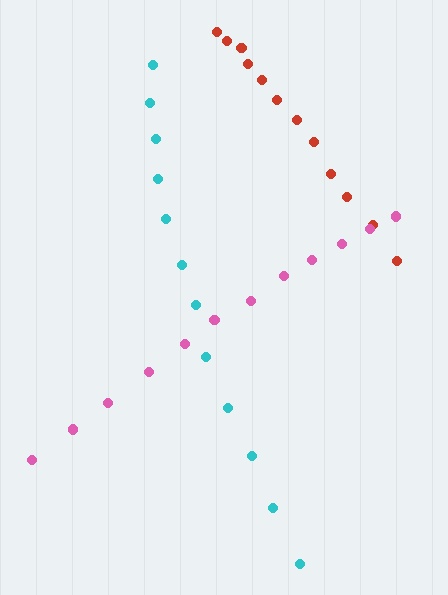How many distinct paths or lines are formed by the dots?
There are 3 distinct paths.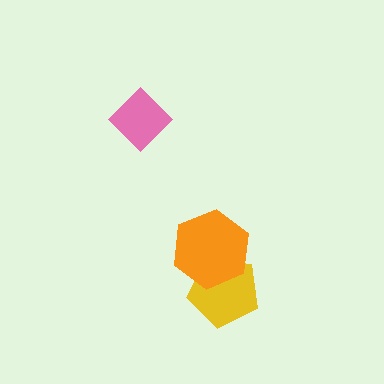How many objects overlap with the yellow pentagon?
1 object overlaps with the yellow pentagon.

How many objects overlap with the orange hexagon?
1 object overlaps with the orange hexagon.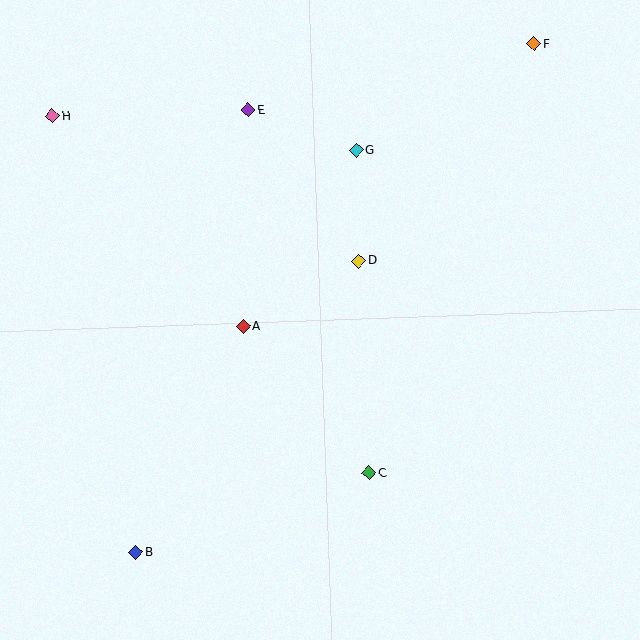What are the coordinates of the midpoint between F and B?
The midpoint between F and B is at (335, 298).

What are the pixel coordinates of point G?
Point G is at (356, 150).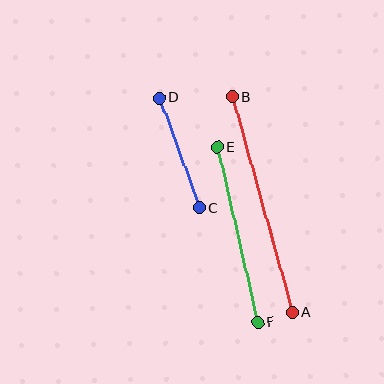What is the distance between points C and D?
The distance is approximately 117 pixels.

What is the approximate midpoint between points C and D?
The midpoint is at approximately (179, 153) pixels.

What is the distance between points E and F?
The distance is approximately 180 pixels.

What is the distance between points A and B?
The distance is approximately 224 pixels.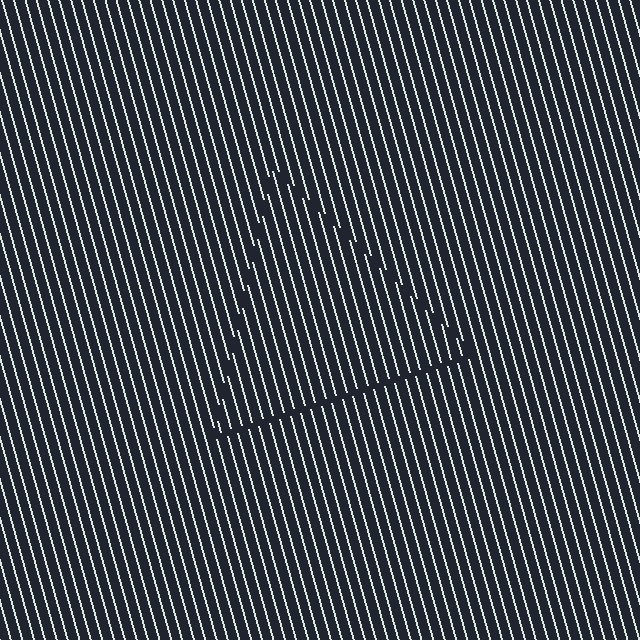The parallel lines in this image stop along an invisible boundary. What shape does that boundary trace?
An illusory triangle. The interior of the shape contains the same grating, shifted by half a period — the contour is defined by the phase discontinuity where line-ends from the inner and outer gratings abut.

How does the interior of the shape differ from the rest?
The interior of the shape contains the same grating, shifted by half a period — the contour is defined by the phase discontinuity where line-ends from the inner and outer gratings abut.